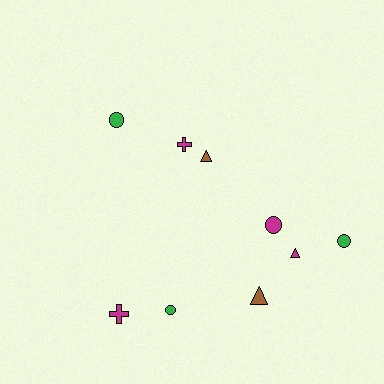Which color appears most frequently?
Magenta, with 4 objects.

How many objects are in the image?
There are 9 objects.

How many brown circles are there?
There are no brown circles.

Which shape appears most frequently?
Circle, with 4 objects.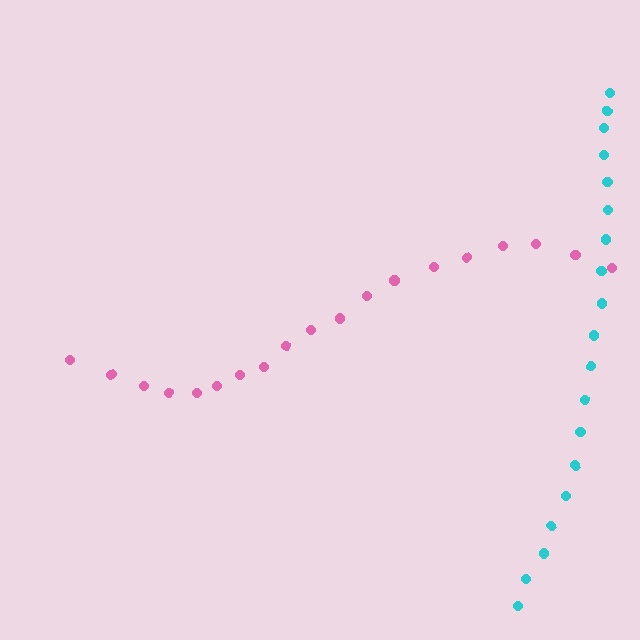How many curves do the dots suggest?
There are 2 distinct paths.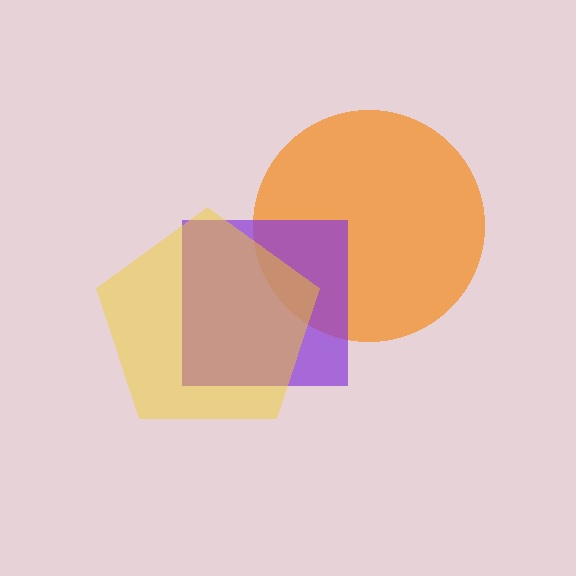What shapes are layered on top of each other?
The layered shapes are: an orange circle, a purple square, a yellow pentagon.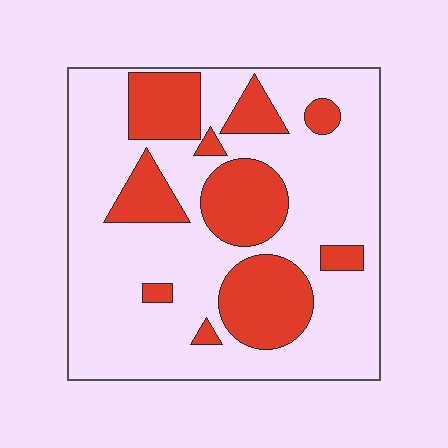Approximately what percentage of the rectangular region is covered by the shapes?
Approximately 30%.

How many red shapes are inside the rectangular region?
10.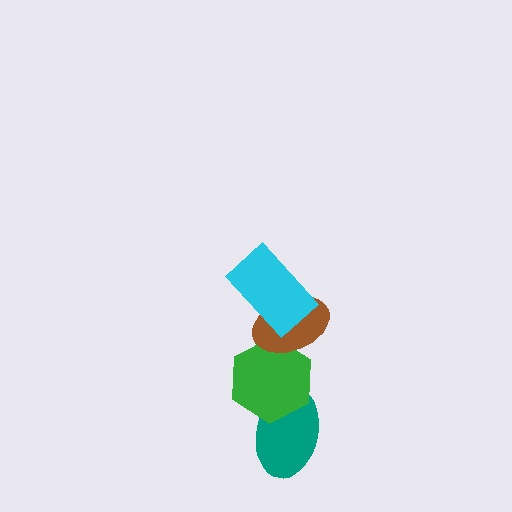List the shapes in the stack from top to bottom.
From top to bottom: the cyan rectangle, the brown ellipse, the green hexagon, the teal ellipse.